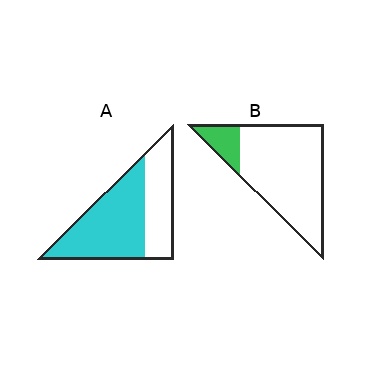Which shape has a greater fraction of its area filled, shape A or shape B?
Shape A.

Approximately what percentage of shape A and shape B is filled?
A is approximately 60% and B is approximately 15%.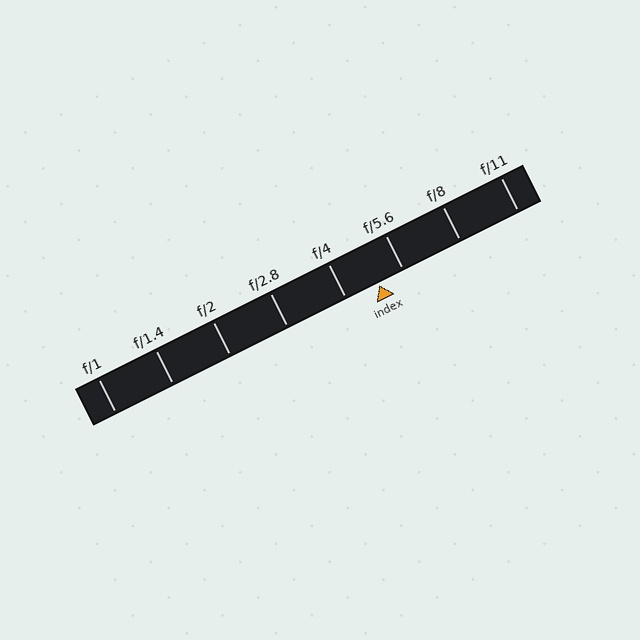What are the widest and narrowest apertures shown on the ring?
The widest aperture shown is f/1 and the narrowest is f/11.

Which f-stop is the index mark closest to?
The index mark is closest to f/5.6.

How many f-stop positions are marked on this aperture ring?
There are 8 f-stop positions marked.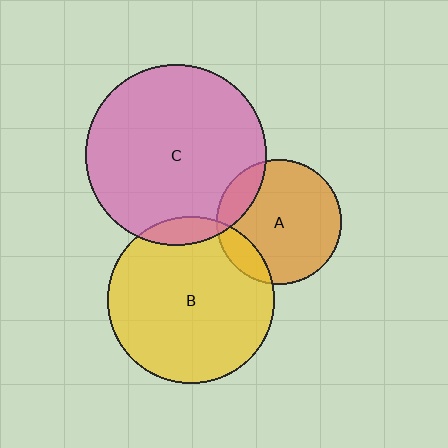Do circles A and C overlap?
Yes.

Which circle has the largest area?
Circle C (pink).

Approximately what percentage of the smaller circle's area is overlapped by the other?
Approximately 15%.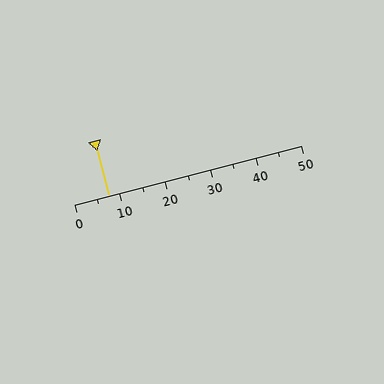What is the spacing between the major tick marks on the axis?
The major ticks are spaced 10 apart.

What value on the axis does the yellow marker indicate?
The marker indicates approximately 7.5.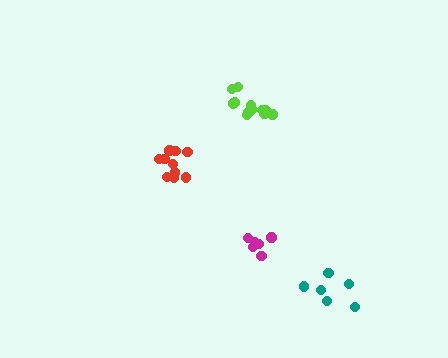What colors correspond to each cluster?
The clusters are colored: lime, red, magenta, teal.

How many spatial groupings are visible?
There are 4 spatial groupings.